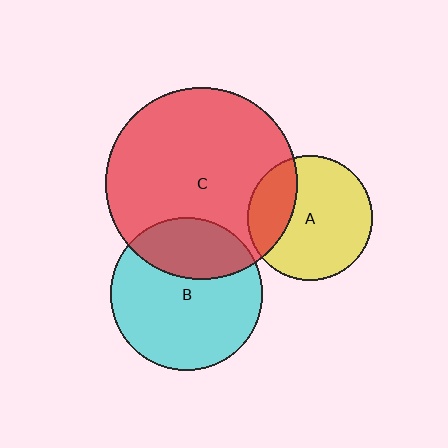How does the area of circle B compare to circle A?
Approximately 1.5 times.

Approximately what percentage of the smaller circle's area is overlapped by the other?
Approximately 30%.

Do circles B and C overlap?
Yes.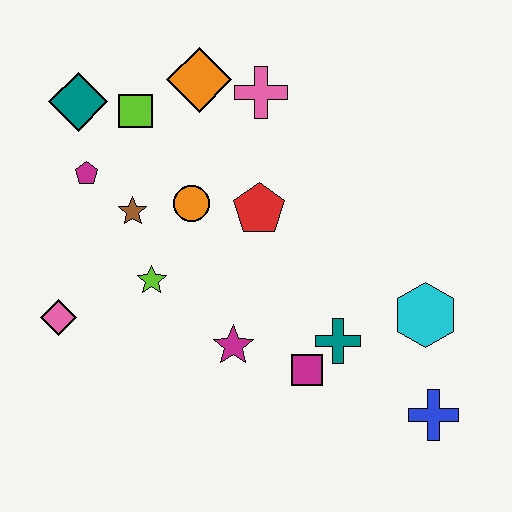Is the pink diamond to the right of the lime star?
No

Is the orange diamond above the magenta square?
Yes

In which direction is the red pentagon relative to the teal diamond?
The red pentagon is to the right of the teal diamond.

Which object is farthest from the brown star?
The blue cross is farthest from the brown star.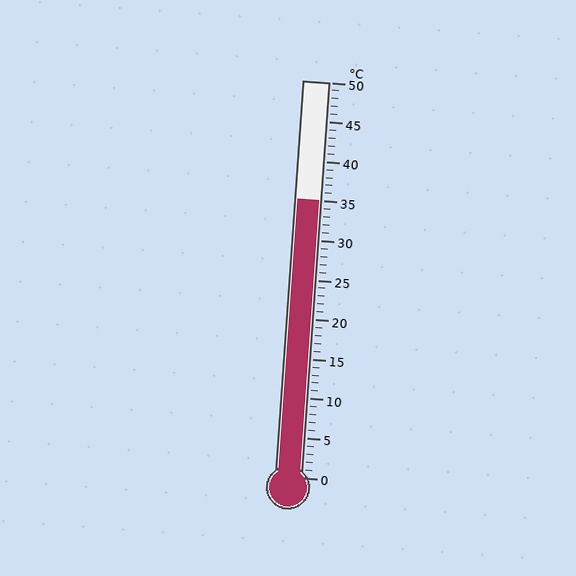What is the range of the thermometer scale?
The thermometer scale ranges from 0°C to 50°C.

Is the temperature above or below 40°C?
The temperature is below 40°C.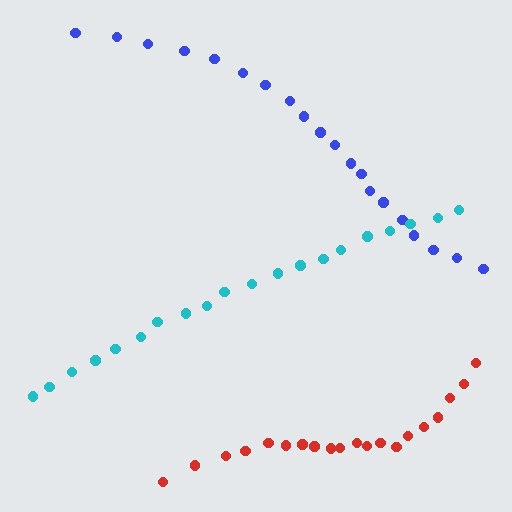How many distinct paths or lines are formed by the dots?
There are 3 distinct paths.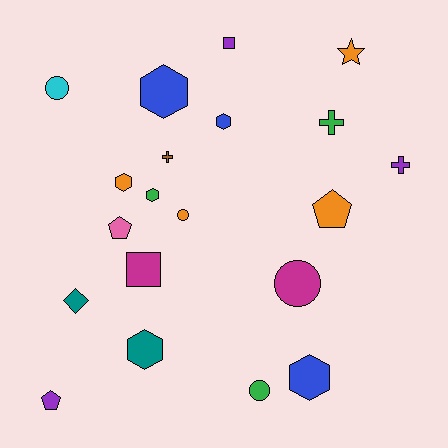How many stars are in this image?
There is 1 star.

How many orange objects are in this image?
There are 4 orange objects.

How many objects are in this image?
There are 20 objects.